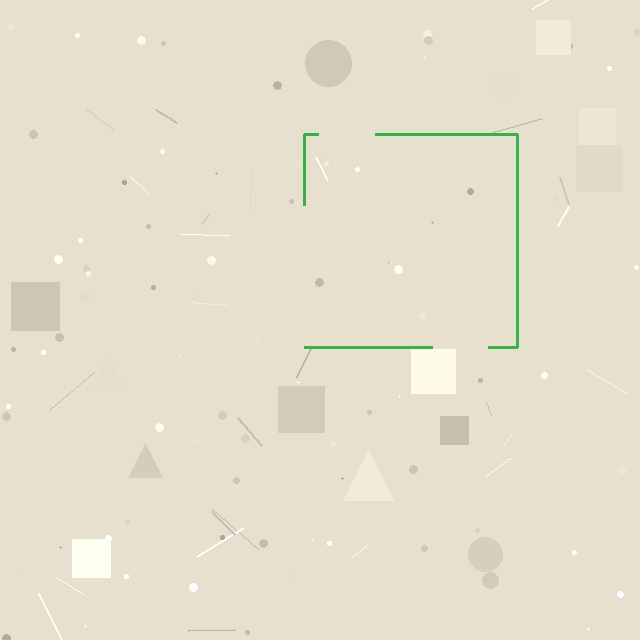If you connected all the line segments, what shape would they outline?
They would outline a square.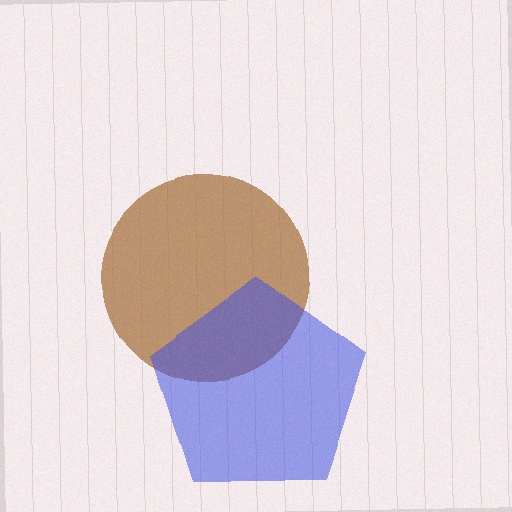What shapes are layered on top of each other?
The layered shapes are: a brown circle, a blue pentagon.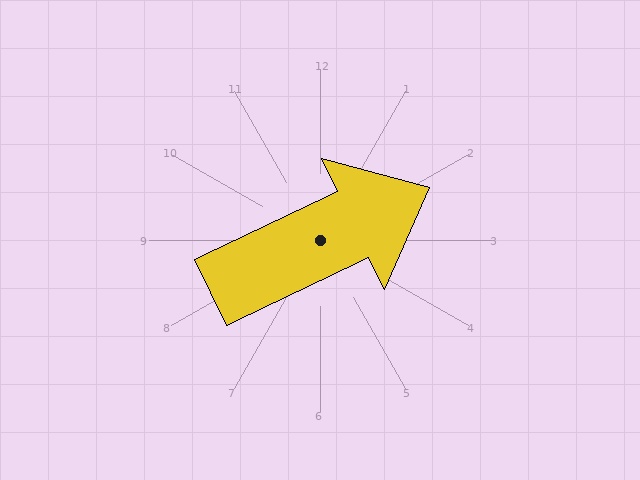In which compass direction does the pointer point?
Northeast.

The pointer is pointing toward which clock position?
Roughly 2 o'clock.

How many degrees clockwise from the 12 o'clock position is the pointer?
Approximately 64 degrees.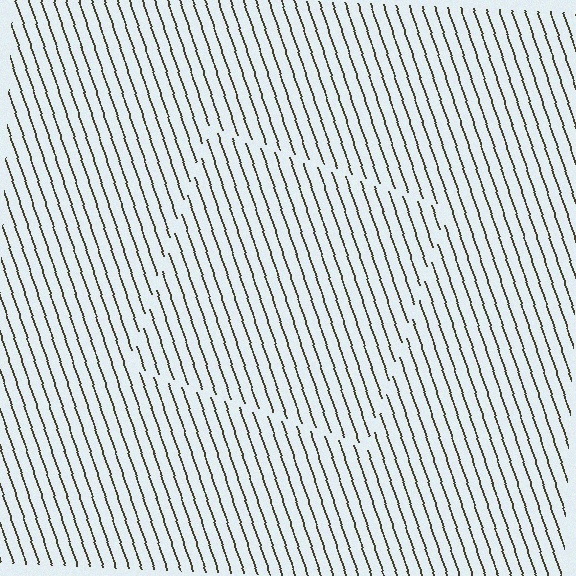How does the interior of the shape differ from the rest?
The interior of the shape contains the same grating, shifted by half a period — the contour is defined by the phase discontinuity where line-ends from the inner and outer gratings abut.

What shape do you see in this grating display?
An illusory square. The interior of the shape contains the same grating, shifted by half a period — the contour is defined by the phase discontinuity where line-ends from the inner and outer gratings abut.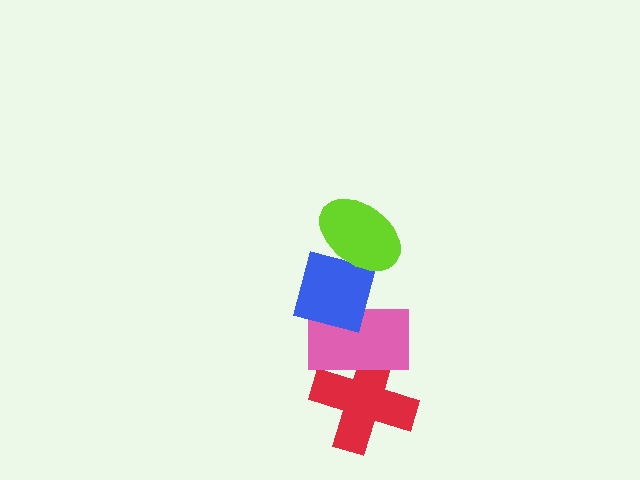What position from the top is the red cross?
The red cross is 4th from the top.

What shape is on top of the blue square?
The lime ellipse is on top of the blue square.